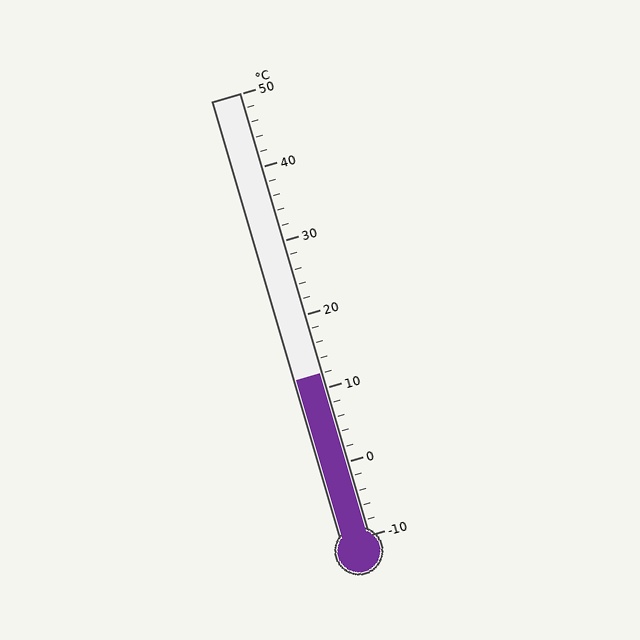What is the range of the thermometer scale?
The thermometer scale ranges from -10°C to 50°C.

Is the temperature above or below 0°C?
The temperature is above 0°C.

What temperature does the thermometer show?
The thermometer shows approximately 12°C.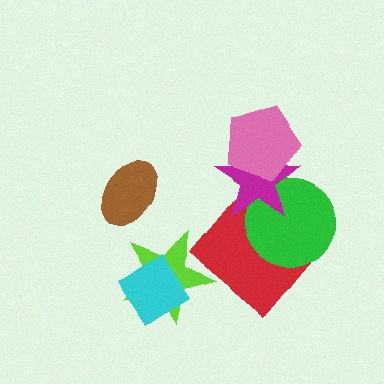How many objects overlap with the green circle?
2 objects overlap with the green circle.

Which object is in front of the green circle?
The magenta star is in front of the green circle.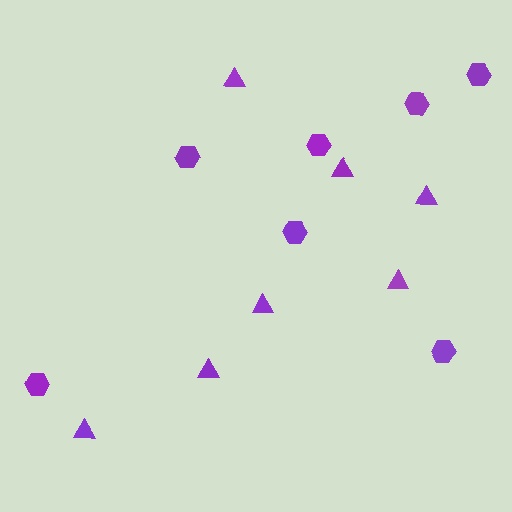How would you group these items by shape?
There are 2 groups: one group of triangles (7) and one group of hexagons (7).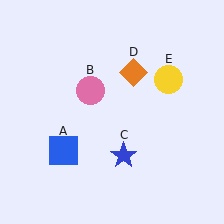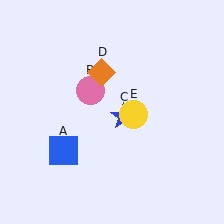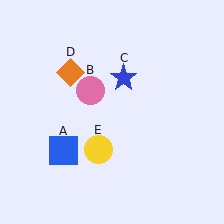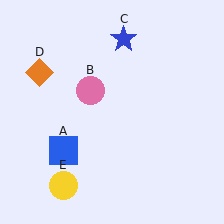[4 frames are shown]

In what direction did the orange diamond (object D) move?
The orange diamond (object D) moved left.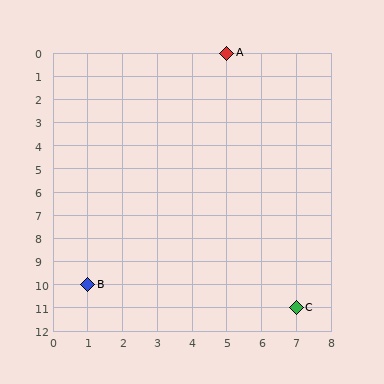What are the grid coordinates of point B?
Point B is at grid coordinates (1, 10).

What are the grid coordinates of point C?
Point C is at grid coordinates (7, 11).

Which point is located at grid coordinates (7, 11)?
Point C is at (7, 11).